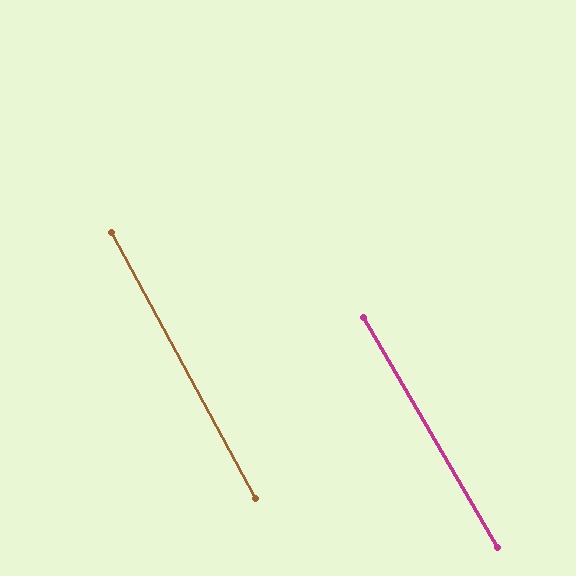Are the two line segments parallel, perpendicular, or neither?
Parallel — their directions differ by only 1.7°.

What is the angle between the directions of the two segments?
Approximately 2 degrees.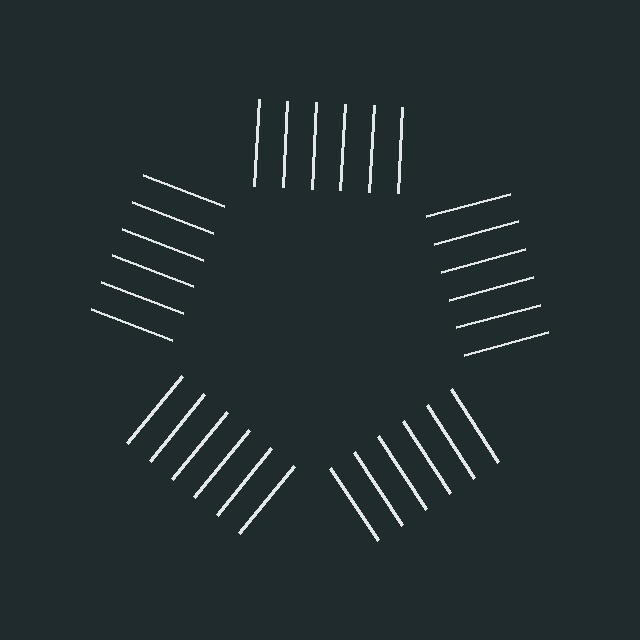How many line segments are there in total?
30 — 6 along each of the 5 edges.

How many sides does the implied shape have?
5 sides — the line-ends trace a pentagon.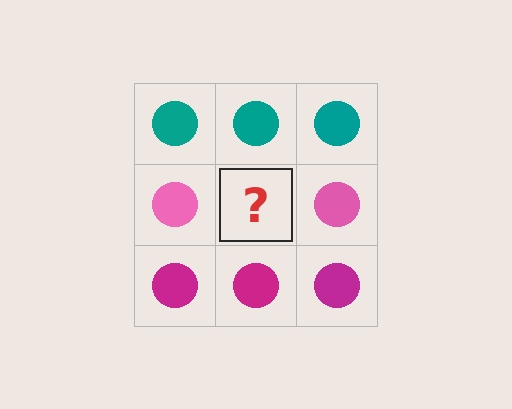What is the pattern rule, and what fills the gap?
The rule is that each row has a consistent color. The gap should be filled with a pink circle.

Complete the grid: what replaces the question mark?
The question mark should be replaced with a pink circle.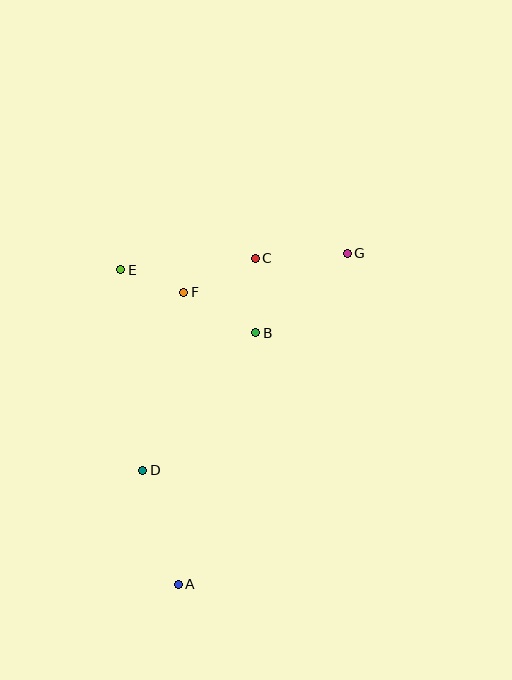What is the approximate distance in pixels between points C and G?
The distance between C and G is approximately 92 pixels.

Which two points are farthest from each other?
Points A and G are farthest from each other.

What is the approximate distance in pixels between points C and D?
The distance between C and D is approximately 240 pixels.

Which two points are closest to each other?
Points E and F are closest to each other.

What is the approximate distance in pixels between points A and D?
The distance between A and D is approximately 119 pixels.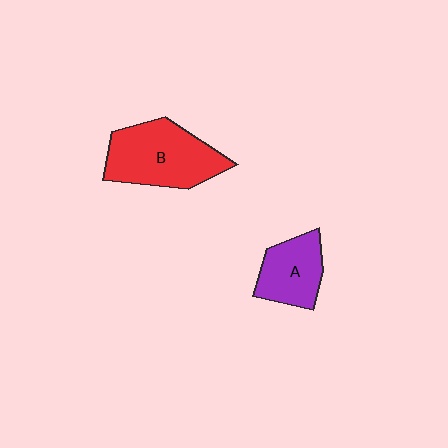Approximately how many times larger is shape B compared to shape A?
Approximately 1.6 times.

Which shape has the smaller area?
Shape A (purple).